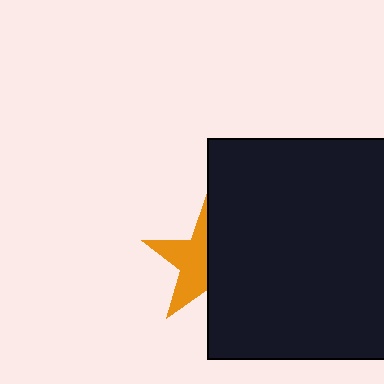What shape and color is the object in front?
The object in front is a black rectangle.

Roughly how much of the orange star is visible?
About half of it is visible (roughly 50%).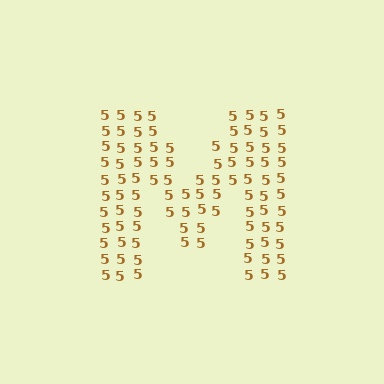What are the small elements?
The small elements are digit 5's.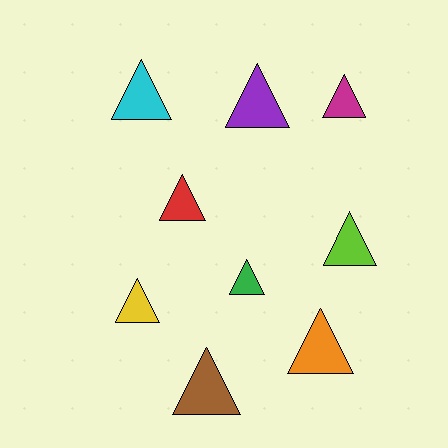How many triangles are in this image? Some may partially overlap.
There are 9 triangles.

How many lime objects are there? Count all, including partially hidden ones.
There is 1 lime object.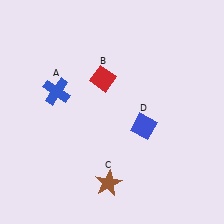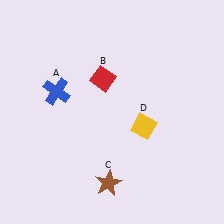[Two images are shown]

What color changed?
The diamond (D) changed from blue in Image 1 to yellow in Image 2.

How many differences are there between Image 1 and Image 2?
There is 1 difference between the two images.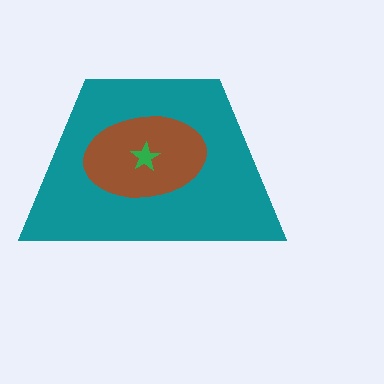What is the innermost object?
The green star.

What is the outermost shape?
The teal trapezoid.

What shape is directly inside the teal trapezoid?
The brown ellipse.